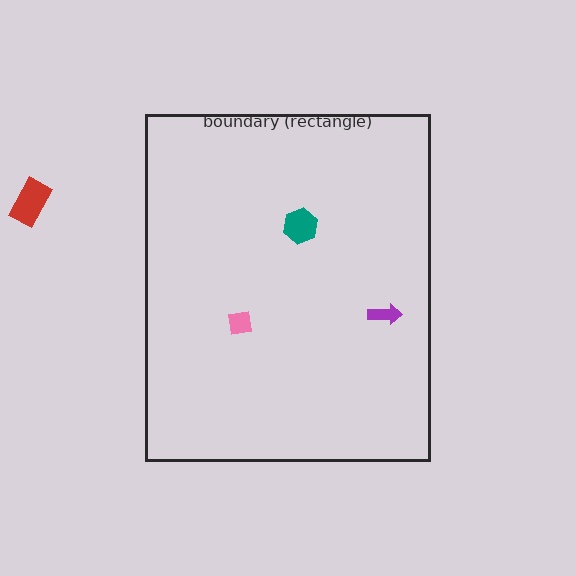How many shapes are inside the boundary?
3 inside, 1 outside.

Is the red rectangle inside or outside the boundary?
Outside.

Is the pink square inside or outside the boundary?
Inside.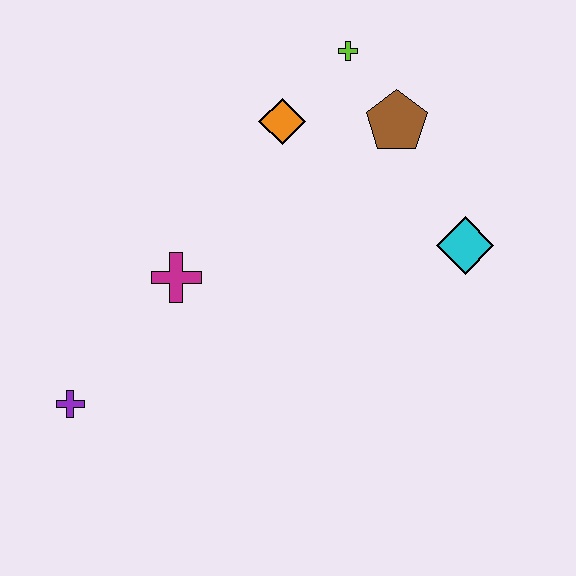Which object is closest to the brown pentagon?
The lime cross is closest to the brown pentagon.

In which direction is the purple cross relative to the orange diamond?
The purple cross is below the orange diamond.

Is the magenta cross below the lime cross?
Yes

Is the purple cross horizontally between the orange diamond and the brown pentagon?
No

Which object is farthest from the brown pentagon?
The purple cross is farthest from the brown pentagon.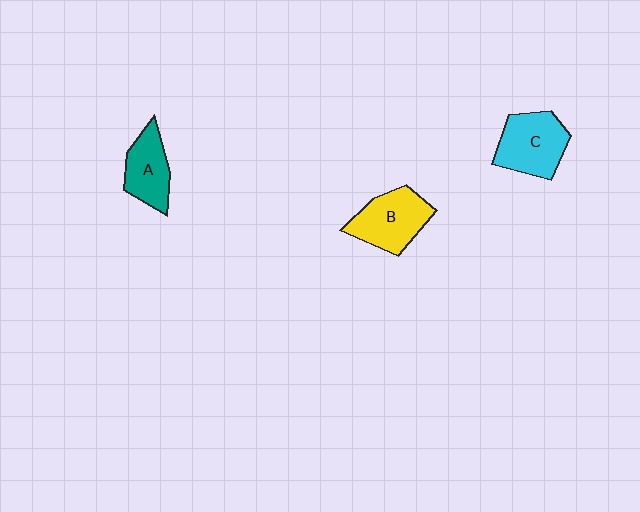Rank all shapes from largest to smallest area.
From largest to smallest: C (cyan), B (yellow), A (teal).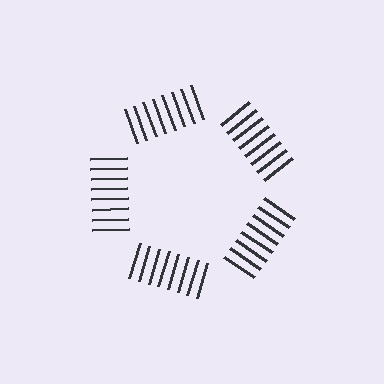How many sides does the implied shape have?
5 sides — the line-ends trace a pentagon.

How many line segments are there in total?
40 — 8 along each of the 5 edges.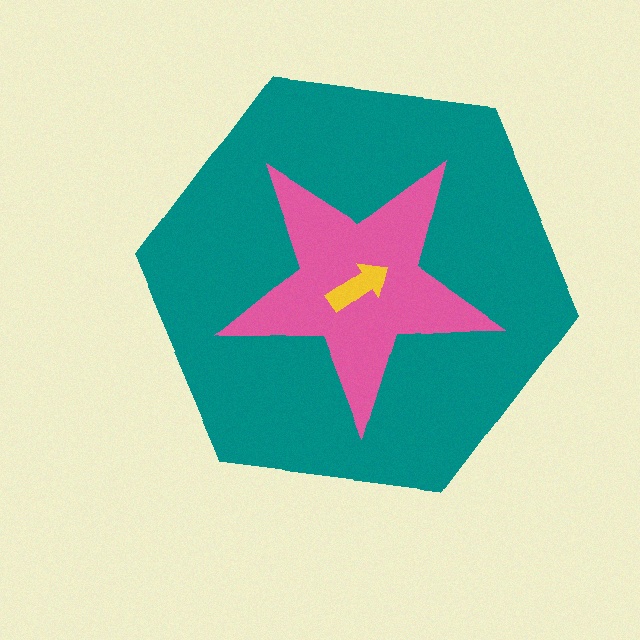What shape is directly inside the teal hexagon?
The pink star.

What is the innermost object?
The yellow arrow.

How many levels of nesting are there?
3.